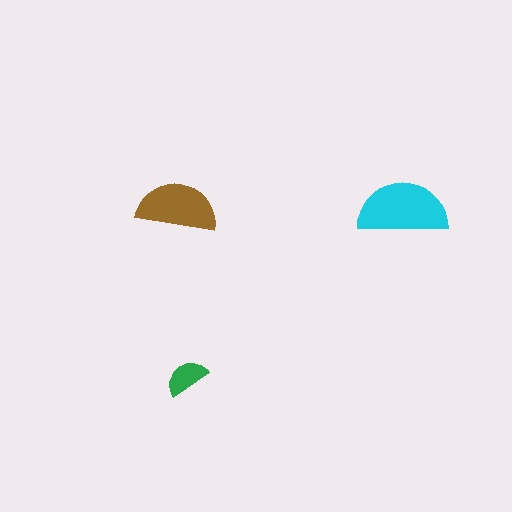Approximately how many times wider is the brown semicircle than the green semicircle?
About 2 times wider.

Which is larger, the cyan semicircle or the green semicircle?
The cyan one.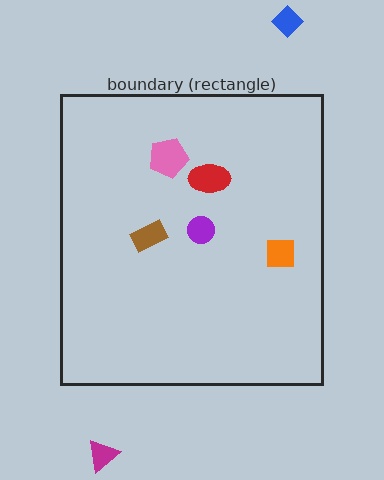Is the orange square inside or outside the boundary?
Inside.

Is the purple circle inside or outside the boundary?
Inside.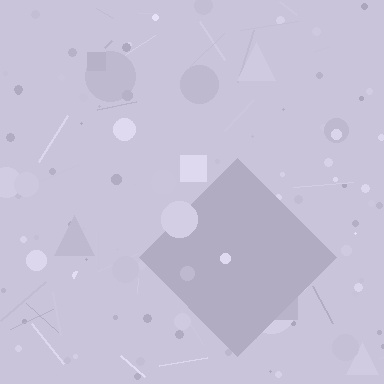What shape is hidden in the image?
A diamond is hidden in the image.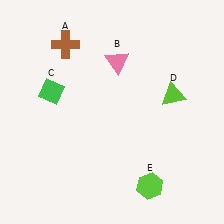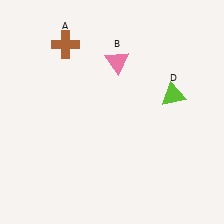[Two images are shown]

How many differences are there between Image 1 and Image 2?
There are 2 differences between the two images.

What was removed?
The lime hexagon (E), the green diamond (C) were removed in Image 2.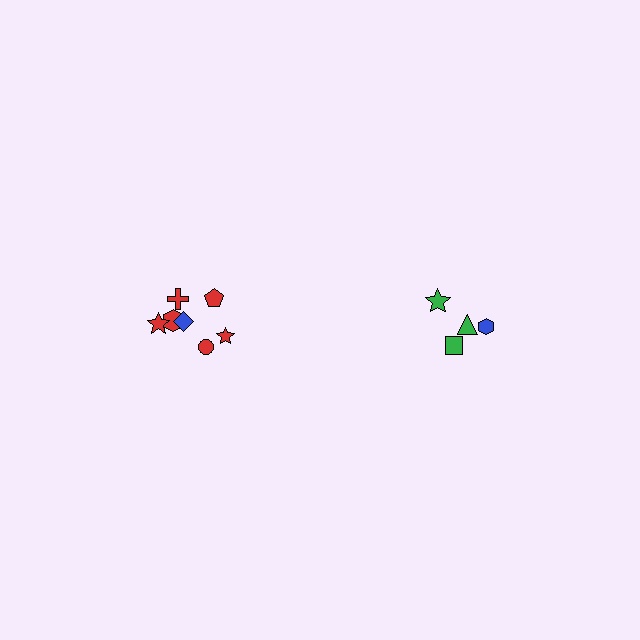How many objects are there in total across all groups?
There are 11 objects.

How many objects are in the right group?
There are 4 objects.